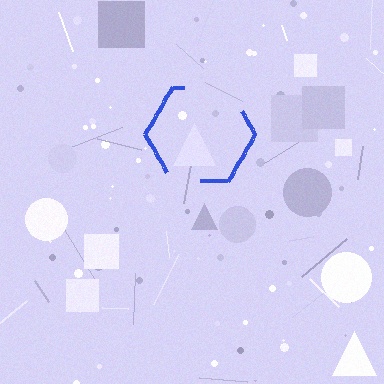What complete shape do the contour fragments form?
The contour fragments form a hexagon.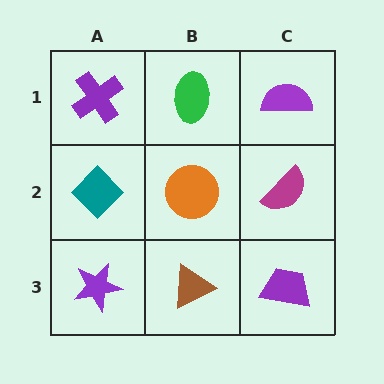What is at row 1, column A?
A purple cross.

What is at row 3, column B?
A brown triangle.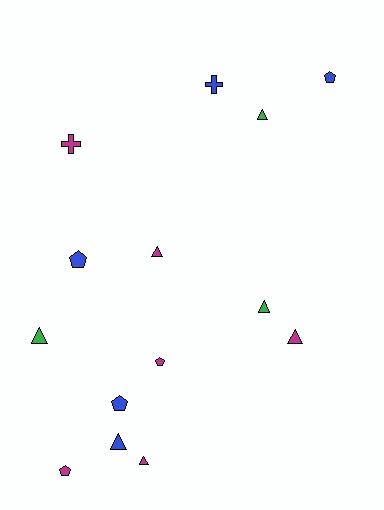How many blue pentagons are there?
There are 3 blue pentagons.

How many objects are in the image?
There are 14 objects.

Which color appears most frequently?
Magenta, with 6 objects.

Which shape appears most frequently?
Triangle, with 7 objects.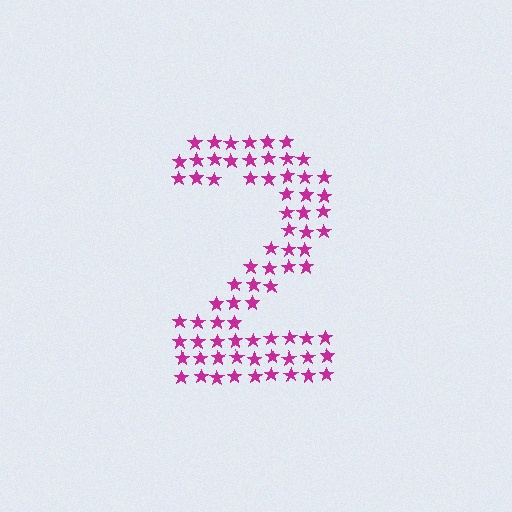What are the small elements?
The small elements are stars.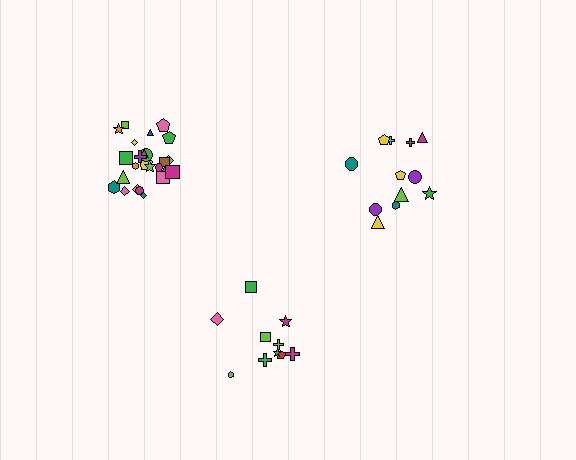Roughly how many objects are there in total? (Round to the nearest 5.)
Roughly 45 objects in total.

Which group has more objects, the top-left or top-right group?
The top-left group.